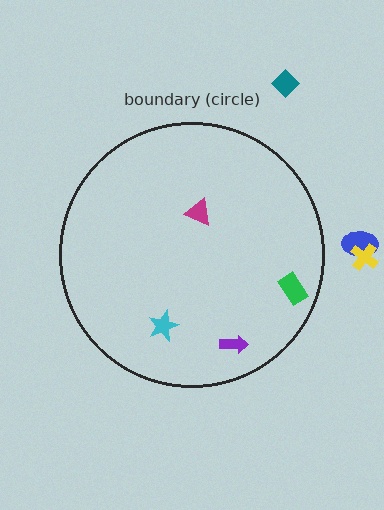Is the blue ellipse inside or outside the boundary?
Outside.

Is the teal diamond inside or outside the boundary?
Outside.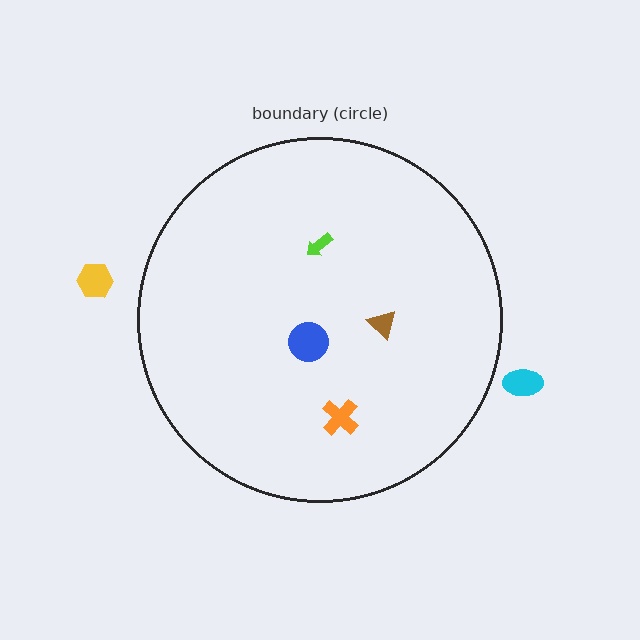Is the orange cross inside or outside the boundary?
Inside.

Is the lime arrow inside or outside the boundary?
Inside.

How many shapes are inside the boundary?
4 inside, 2 outside.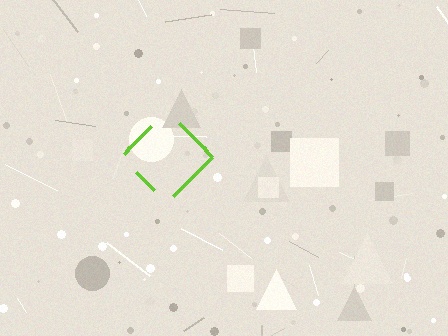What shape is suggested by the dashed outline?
The dashed outline suggests a diamond.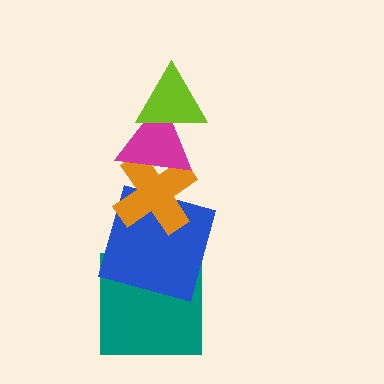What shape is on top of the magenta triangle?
The lime triangle is on top of the magenta triangle.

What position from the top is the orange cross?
The orange cross is 3rd from the top.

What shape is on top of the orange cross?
The magenta triangle is on top of the orange cross.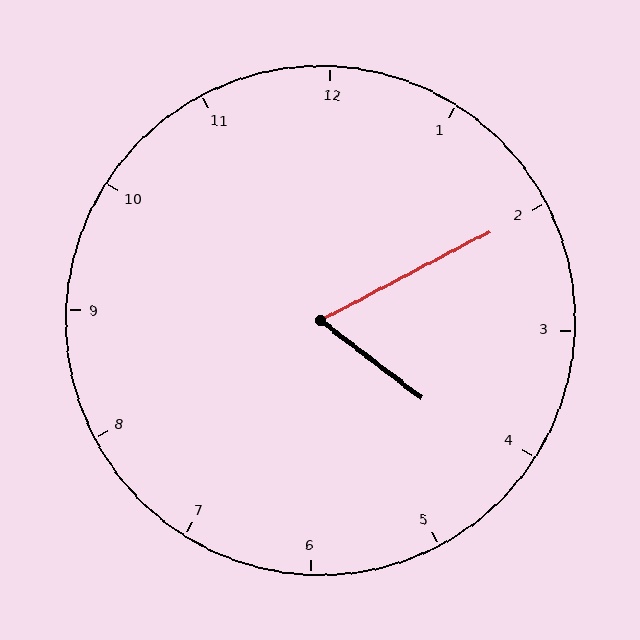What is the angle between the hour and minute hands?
Approximately 65 degrees.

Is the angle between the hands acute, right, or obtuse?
It is acute.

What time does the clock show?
4:10.